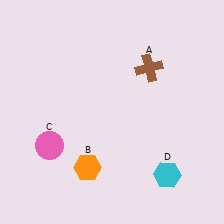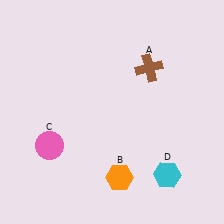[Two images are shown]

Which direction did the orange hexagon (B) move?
The orange hexagon (B) moved right.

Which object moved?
The orange hexagon (B) moved right.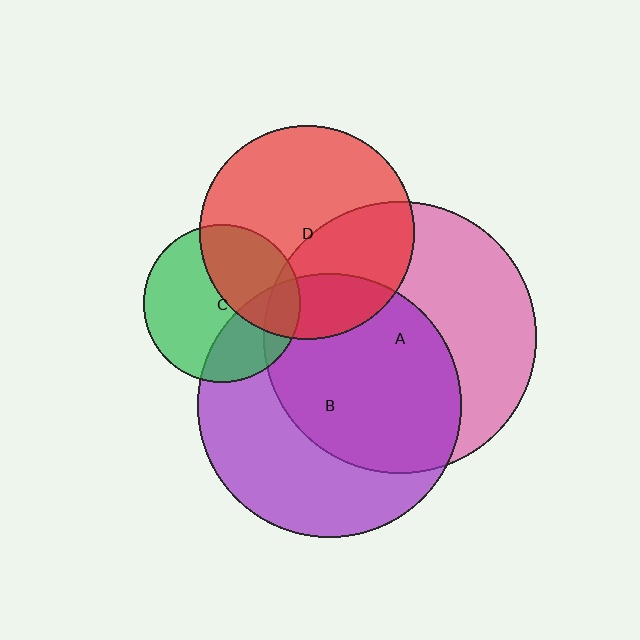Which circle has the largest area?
Circle A (pink).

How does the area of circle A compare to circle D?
Approximately 1.6 times.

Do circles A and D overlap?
Yes.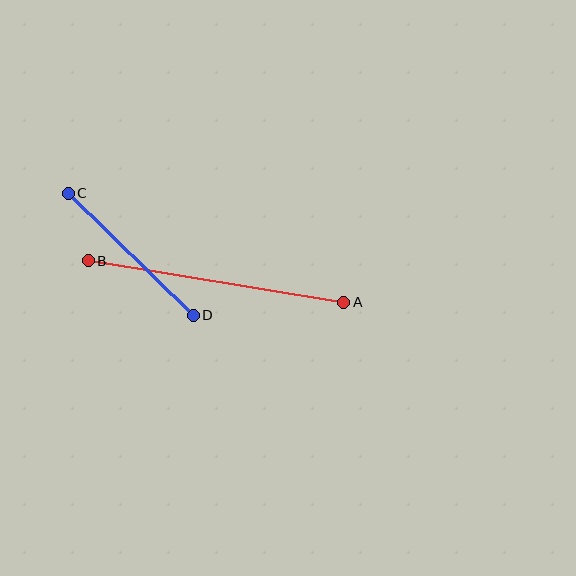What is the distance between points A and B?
The distance is approximately 259 pixels.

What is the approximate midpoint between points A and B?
The midpoint is at approximately (216, 282) pixels.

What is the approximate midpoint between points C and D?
The midpoint is at approximately (131, 254) pixels.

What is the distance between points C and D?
The distance is approximately 174 pixels.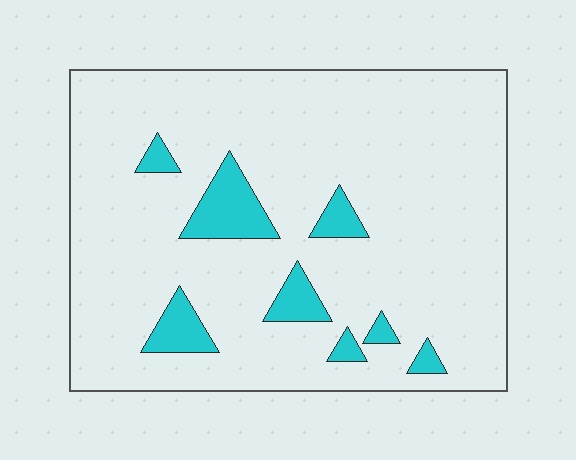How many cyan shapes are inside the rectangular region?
8.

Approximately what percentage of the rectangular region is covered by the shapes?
Approximately 10%.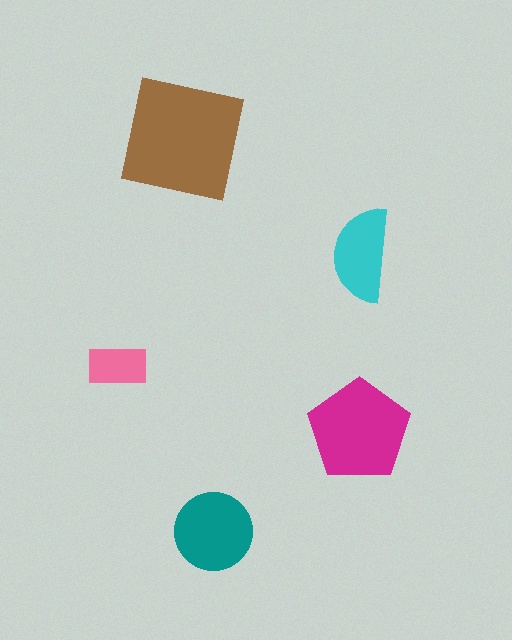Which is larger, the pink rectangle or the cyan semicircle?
The cyan semicircle.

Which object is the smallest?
The pink rectangle.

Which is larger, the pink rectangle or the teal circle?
The teal circle.